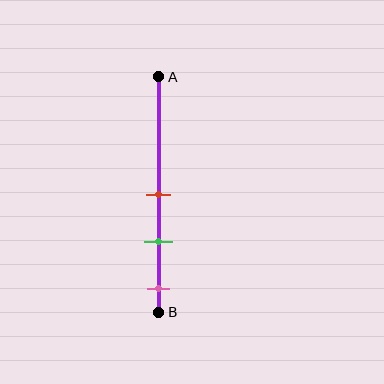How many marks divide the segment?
There are 3 marks dividing the segment.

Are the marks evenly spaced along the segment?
Yes, the marks are approximately evenly spaced.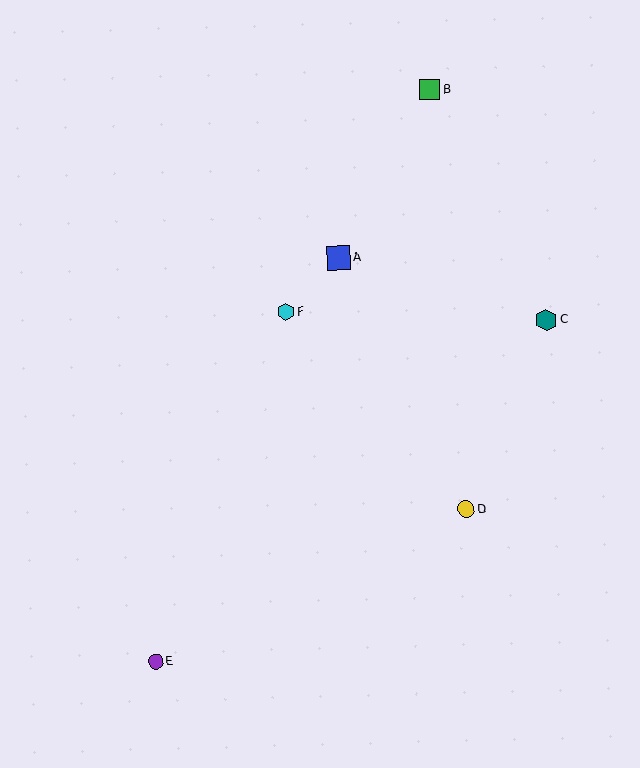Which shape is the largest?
The blue square (labeled A) is the largest.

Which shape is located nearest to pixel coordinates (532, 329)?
The teal hexagon (labeled C) at (546, 320) is nearest to that location.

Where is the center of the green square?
The center of the green square is at (430, 90).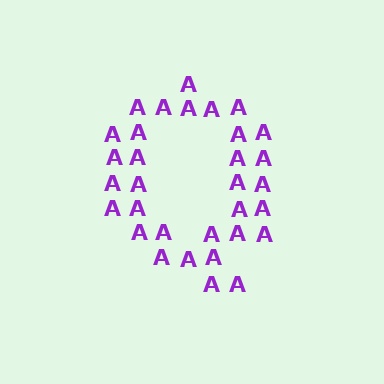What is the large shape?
The large shape is the letter Q.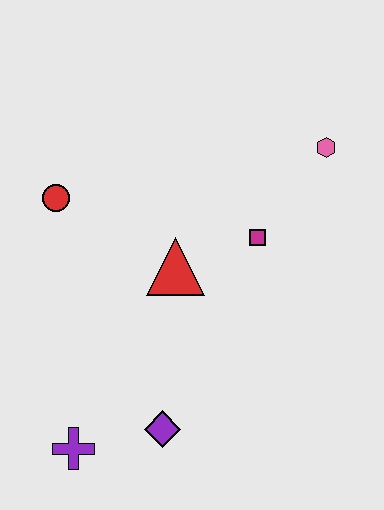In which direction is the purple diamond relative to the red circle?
The purple diamond is below the red circle.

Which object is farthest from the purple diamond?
The pink hexagon is farthest from the purple diamond.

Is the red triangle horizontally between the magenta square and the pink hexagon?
No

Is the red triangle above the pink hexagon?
No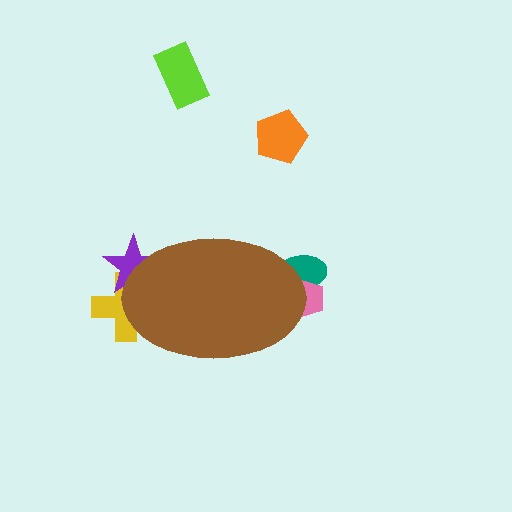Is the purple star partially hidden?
Yes, the purple star is partially hidden behind the brown ellipse.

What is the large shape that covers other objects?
A brown ellipse.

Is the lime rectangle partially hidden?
No, the lime rectangle is fully visible.